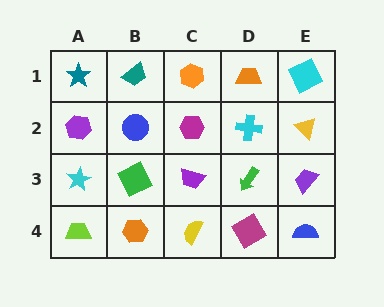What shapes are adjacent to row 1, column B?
A blue circle (row 2, column B), a teal star (row 1, column A), an orange hexagon (row 1, column C).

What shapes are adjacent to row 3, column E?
A yellow triangle (row 2, column E), a blue semicircle (row 4, column E), a green arrow (row 3, column D).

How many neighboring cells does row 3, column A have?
3.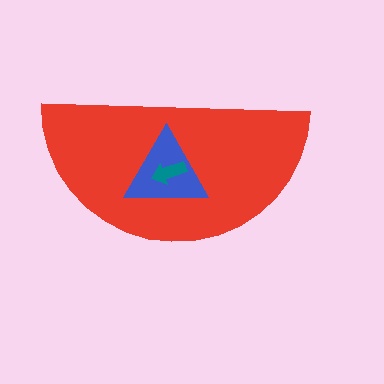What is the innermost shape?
The teal arrow.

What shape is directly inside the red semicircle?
The blue triangle.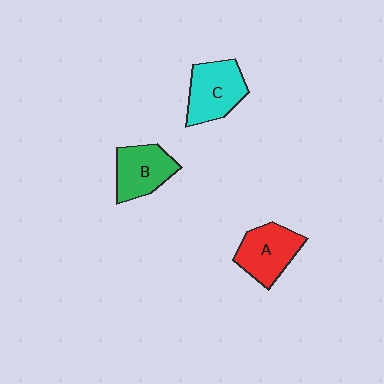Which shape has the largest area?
Shape C (cyan).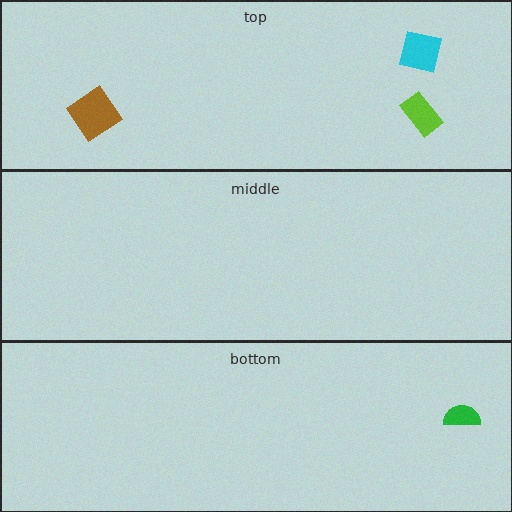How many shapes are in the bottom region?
1.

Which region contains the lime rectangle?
The top region.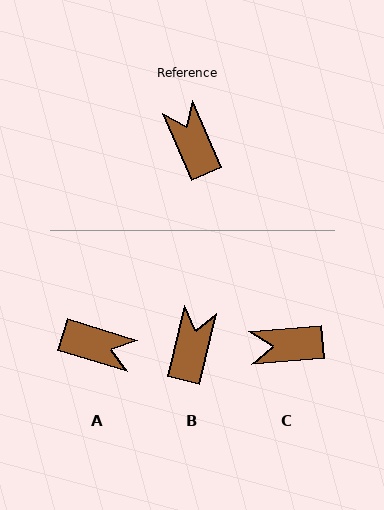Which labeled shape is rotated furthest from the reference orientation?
A, about 130 degrees away.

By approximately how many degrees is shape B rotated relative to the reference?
Approximately 37 degrees clockwise.